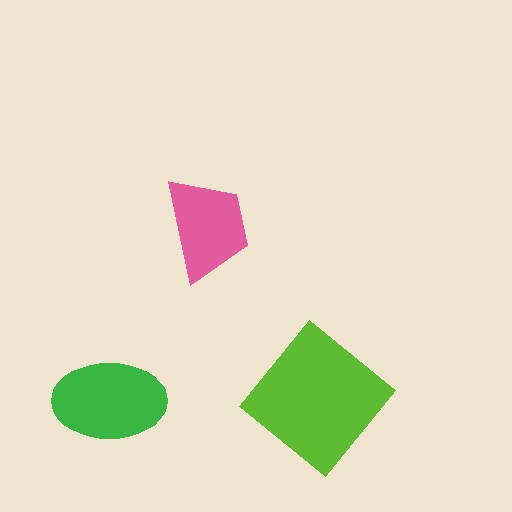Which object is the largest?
The lime diamond.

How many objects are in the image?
There are 3 objects in the image.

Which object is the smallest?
The pink trapezoid.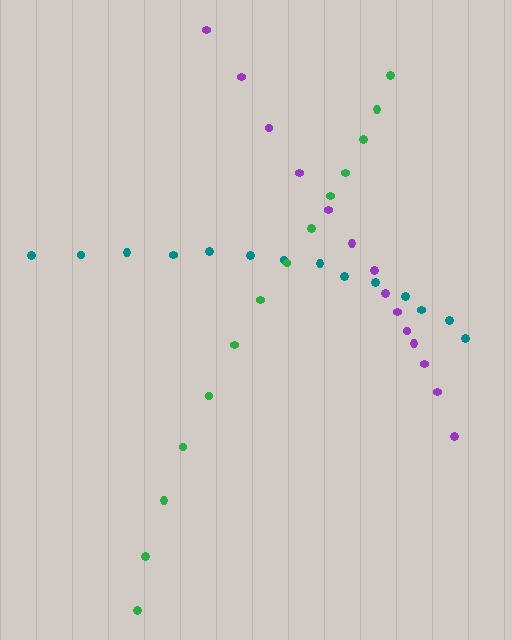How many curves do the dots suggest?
There are 3 distinct paths.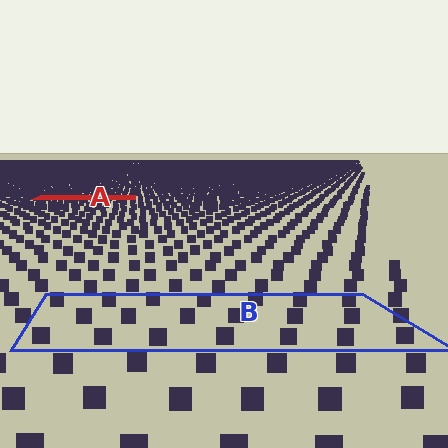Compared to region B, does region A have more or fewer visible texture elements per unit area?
Region A has more texture elements per unit area — they are packed more densely because it is farther away.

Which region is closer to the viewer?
Region B is closer. The texture elements there are larger and more spread out.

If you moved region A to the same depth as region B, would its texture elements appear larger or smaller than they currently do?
They would appear larger. At a closer depth, the same texture elements are projected at a bigger on-screen size.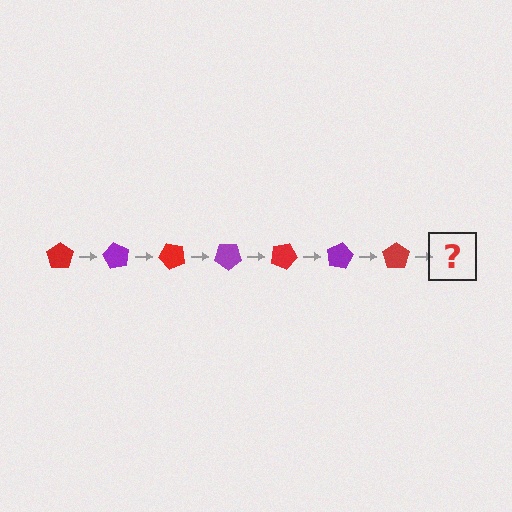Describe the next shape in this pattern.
It should be a purple pentagon, rotated 420 degrees from the start.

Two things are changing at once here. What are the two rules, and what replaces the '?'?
The two rules are that it rotates 60 degrees each step and the color cycles through red and purple. The '?' should be a purple pentagon, rotated 420 degrees from the start.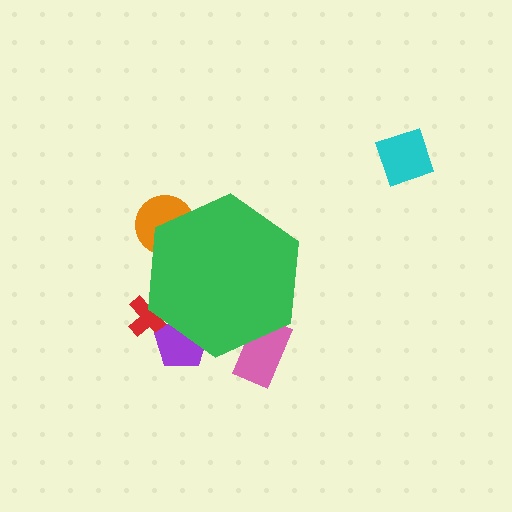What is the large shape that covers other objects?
A green hexagon.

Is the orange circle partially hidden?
Yes, the orange circle is partially hidden behind the green hexagon.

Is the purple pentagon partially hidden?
Yes, the purple pentagon is partially hidden behind the green hexagon.